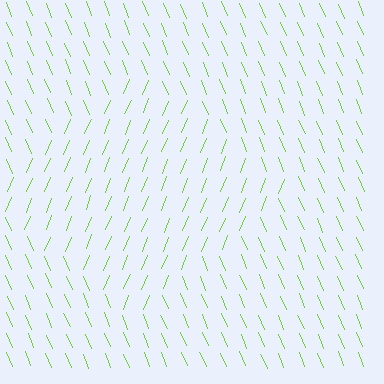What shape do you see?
I see a diamond.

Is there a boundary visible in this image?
Yes, there is a texture boundary formed by a change in line orientation.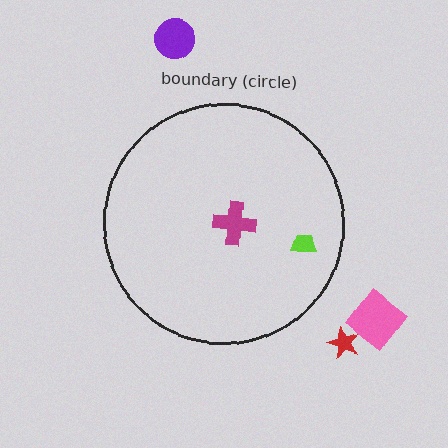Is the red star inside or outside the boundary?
Outside.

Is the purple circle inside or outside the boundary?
Outside.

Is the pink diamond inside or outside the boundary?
Outside.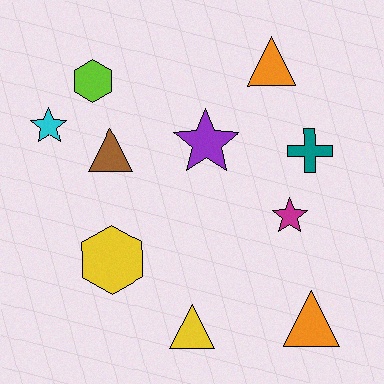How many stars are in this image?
There are 3 stars.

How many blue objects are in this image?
There are no blue objects.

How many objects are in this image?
There are 10 objects.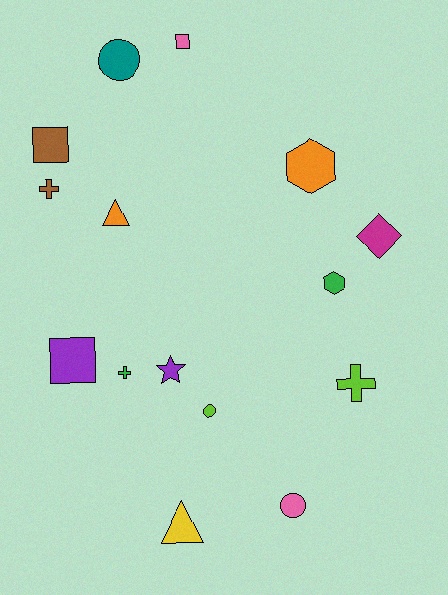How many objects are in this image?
There are 15 objects.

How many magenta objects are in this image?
There is 1 magenta object.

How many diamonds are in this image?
There is 1 diamond.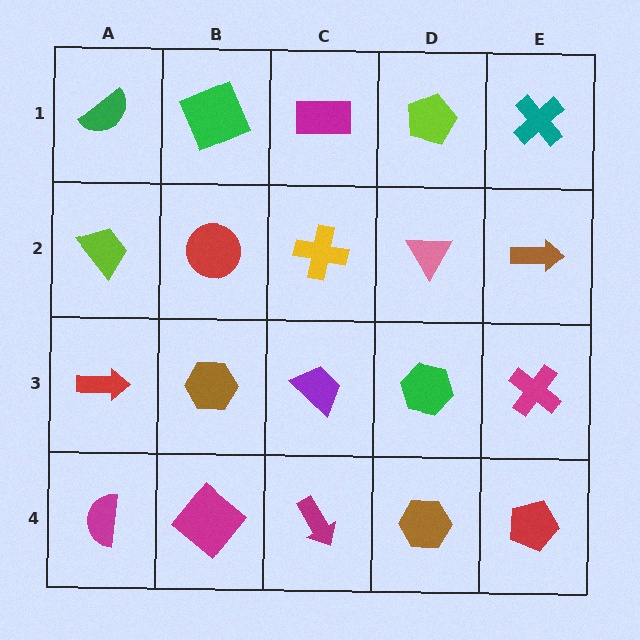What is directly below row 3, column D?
A brown hexagon.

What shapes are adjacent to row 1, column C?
A yellow cross (row 2, column C), a green square (row 1, column B), a lime pentagon (row 1, column D).